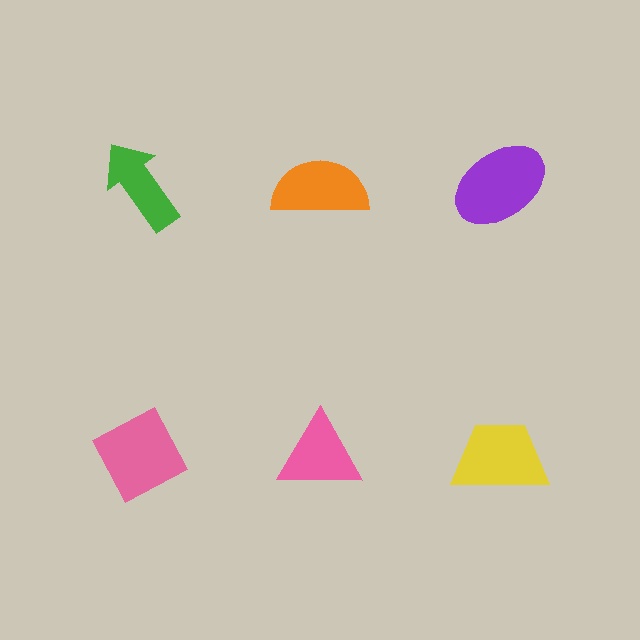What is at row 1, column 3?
A purple ellipse.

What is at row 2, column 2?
A pink triangle.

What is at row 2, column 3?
A yellow trapezoid.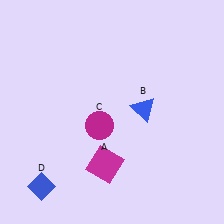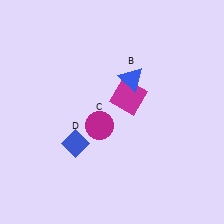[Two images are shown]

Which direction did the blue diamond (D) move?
The blue diamond (D) moved up.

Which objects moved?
The objects that moved are: the magenta square (A), the blue triangle (B), the blue diamond (D).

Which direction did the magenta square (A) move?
The magenta square (A) moved up.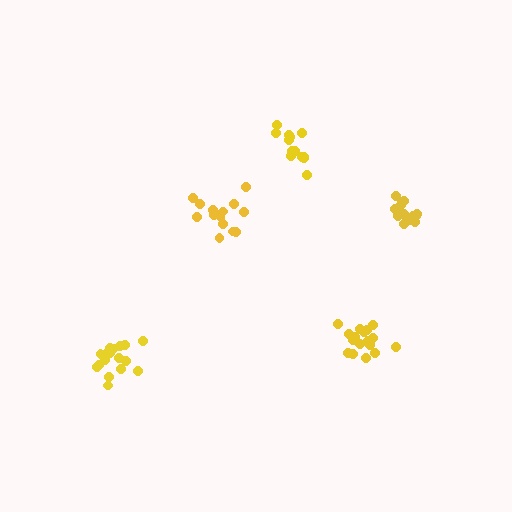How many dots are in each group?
Group 1: 14 dots, Group 2: 17 dots, Group 3: 14 dots, Group 4: 17 dots, Group 5: 14 dots (76 total).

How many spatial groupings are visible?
There are 5 spatial groupings.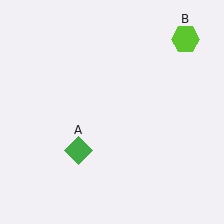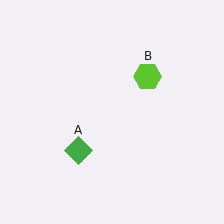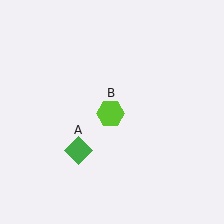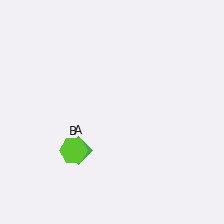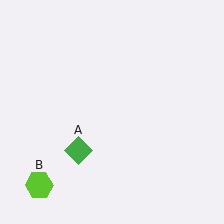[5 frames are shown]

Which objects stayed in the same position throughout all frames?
Green diamond (object A) remained stationary.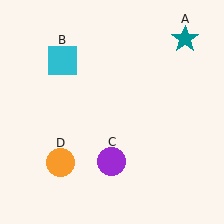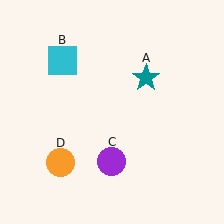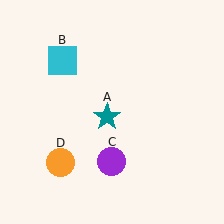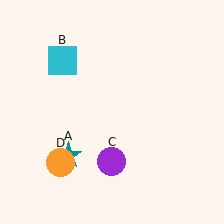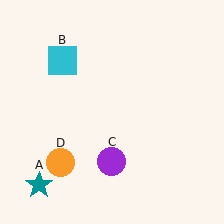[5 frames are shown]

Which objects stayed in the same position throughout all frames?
Cyan square (object B) and purple circle (object C) and orange circle (object D) remained stationary.